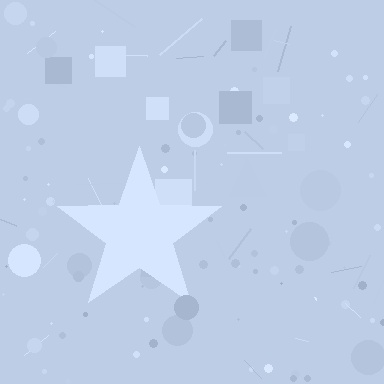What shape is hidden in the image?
A star is hidden in the image.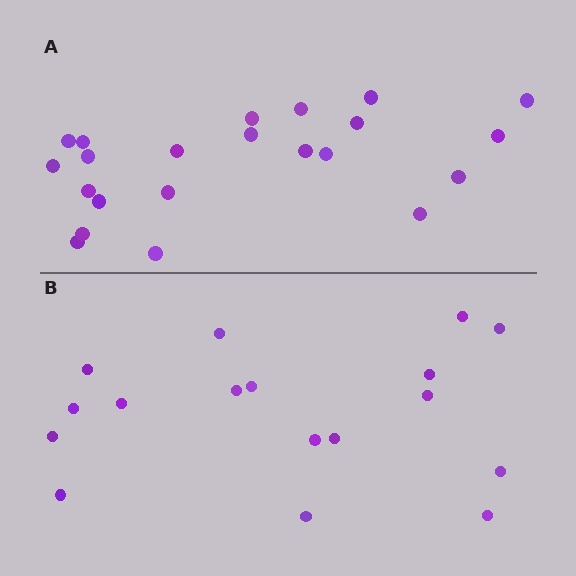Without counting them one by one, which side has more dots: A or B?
Region A (the top region) has more dots.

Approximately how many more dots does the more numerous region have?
Region A has about 5 more dots than region B.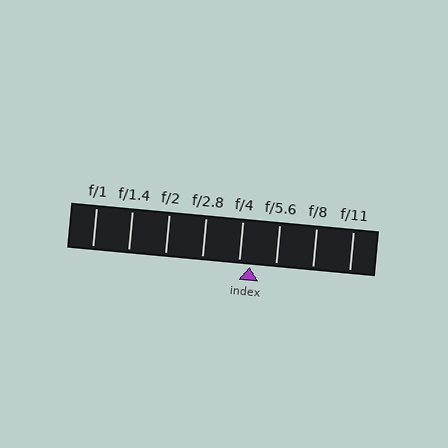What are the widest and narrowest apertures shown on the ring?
The widest aperture shown is f/1 and the narrowest is f/11.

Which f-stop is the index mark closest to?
The index mark is closest to f/4.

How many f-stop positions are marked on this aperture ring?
There are 8 f-stop positions marked.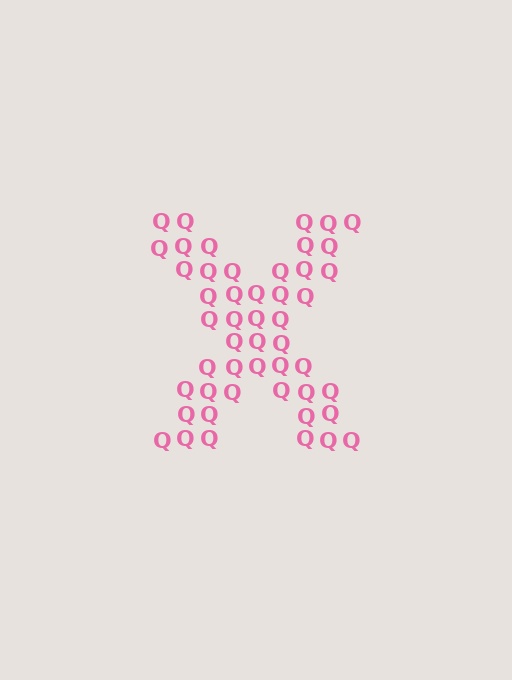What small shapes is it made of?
It is made of small letter Q's.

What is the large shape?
The large shape is the letter X.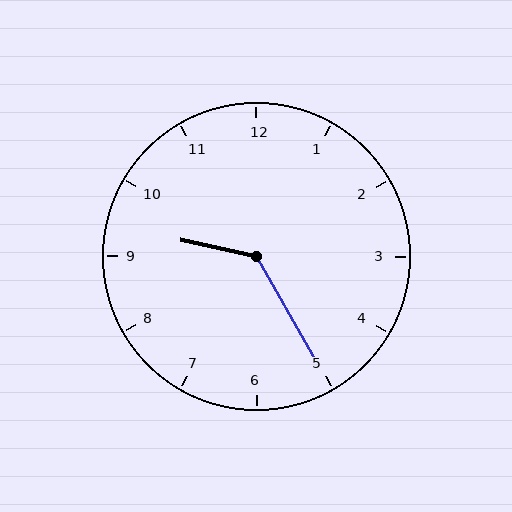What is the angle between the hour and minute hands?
Approximately 132 degrees.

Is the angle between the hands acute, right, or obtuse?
It is obtuse.